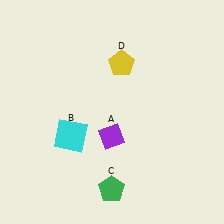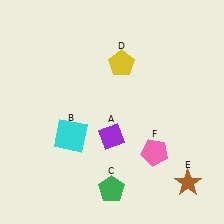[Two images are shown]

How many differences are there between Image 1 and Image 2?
There are 2 differences between the two images.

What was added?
A brown star (E), a pink pentagon (F) were added in Image 2.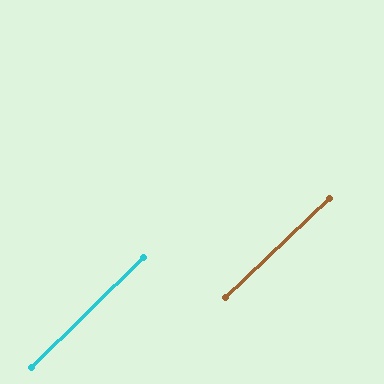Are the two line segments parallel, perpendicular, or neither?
Parallel — their directions differ by only 1.1°.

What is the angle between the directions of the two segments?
Approximately 1 degree.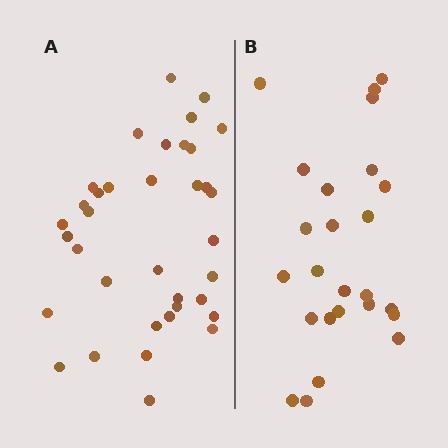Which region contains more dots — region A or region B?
Region A (the left region) has more dots.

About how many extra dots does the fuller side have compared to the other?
Region A has roughly 12 or so more dots than region B.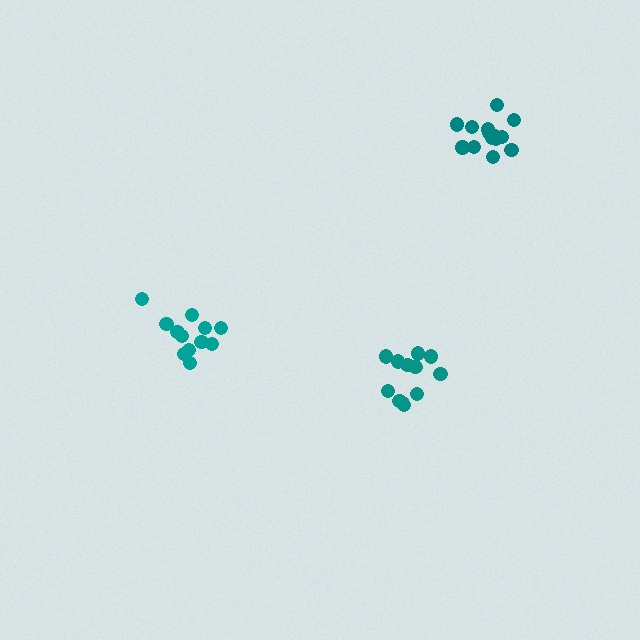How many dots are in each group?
Group 1: 12 dots, Group 2: 12 dots, Group 3: 14 dots (38 total).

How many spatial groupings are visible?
There are 3 spatial groupings.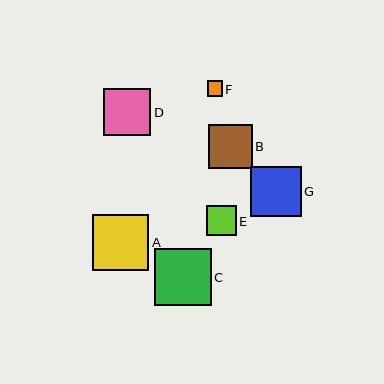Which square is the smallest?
Square F is the smallest with a size of approximately 15 pixels.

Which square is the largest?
Square C is the largest with a size of approximately 56 pixels.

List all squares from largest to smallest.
From largest to smallest: C, A, G, D, B, E, F.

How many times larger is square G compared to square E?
Square G is approximately 1.7 times the size of square E.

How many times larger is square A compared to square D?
Square A is approximately 1.2 times the size of square D.